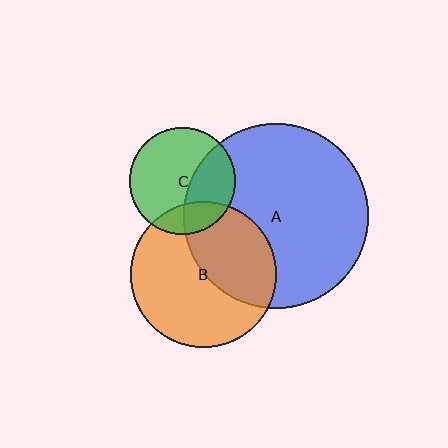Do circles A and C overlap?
Yes.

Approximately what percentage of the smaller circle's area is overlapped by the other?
Approximately 35%.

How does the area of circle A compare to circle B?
Approximately 1.6 times.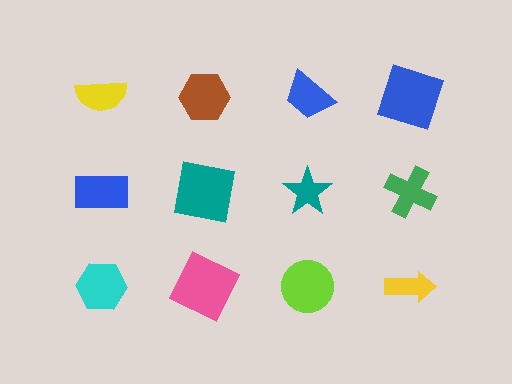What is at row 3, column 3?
A lime circle.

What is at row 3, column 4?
A yellow arrow.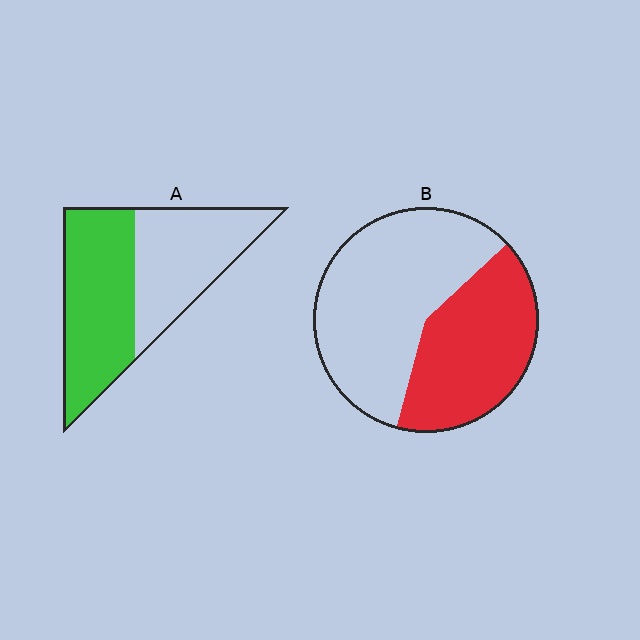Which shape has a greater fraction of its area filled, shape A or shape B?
Shape A.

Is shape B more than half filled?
No.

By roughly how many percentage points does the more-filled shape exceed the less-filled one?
By roughly 10 percentage points (A over B).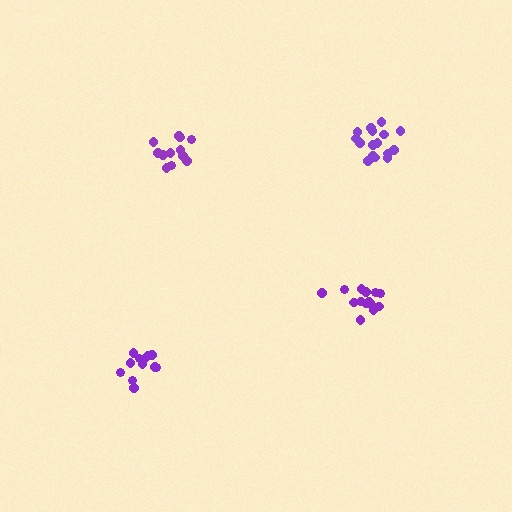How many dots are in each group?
Group 1: 12 dots, Group 2: 14 dots, Group 3: 12 dots, Group 4: 16 dots (54 total).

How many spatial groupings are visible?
There are 4 spatial groupings.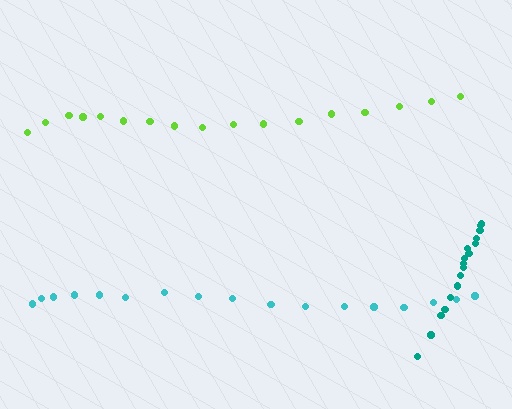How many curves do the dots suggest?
There are 3 distinct paths.